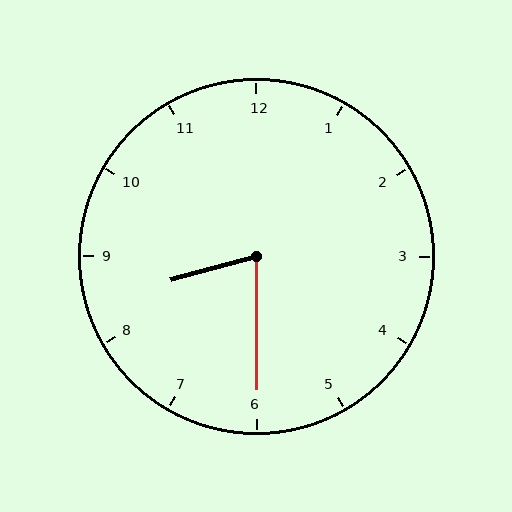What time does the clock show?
8:30.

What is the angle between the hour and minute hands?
Approximately 75 degrees.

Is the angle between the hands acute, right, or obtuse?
It is acute.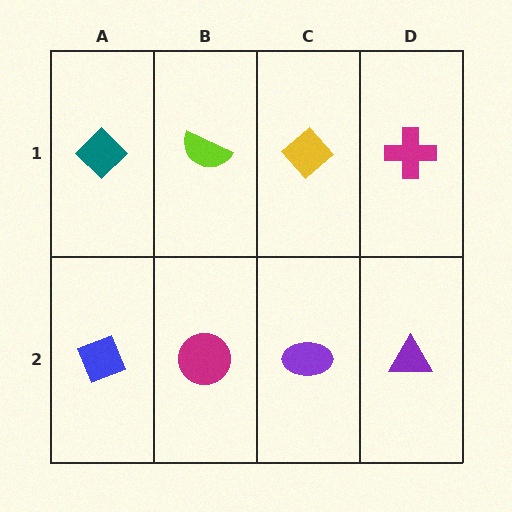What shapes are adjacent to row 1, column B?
A magenta circle (row 2, column B), a teal diamond (row 1, column A), a yellow diamond (row 1, column C).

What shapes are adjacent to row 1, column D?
A purple triangle (row 2, column D), a yellow diamond (row 1, column C).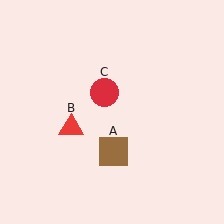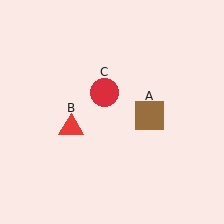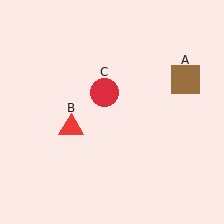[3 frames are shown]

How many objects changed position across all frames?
1 object changed position: brown square (object A).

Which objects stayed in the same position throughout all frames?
Red triangle (object B) and red circle (object C) remained stationary.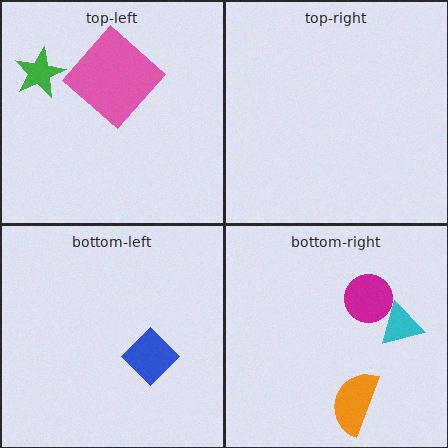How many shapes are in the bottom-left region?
1.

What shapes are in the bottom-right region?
The orange semicircle, the magenta circle, the cyan triangle.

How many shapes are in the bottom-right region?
3.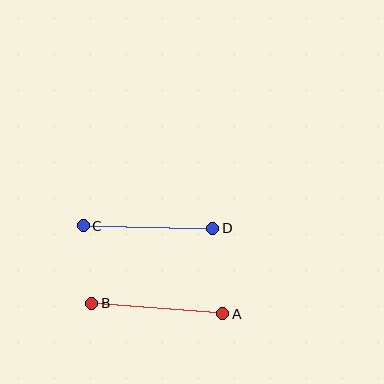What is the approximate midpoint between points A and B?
The midpoint is at approximately (157, 308) pixels.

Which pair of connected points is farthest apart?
Points A and B are farthest apart.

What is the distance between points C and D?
The distance is approximately 129 pixels.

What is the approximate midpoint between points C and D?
The midpoint is at approximately (148, 227) pixels.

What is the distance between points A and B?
The distance is approximately 131 pixels.